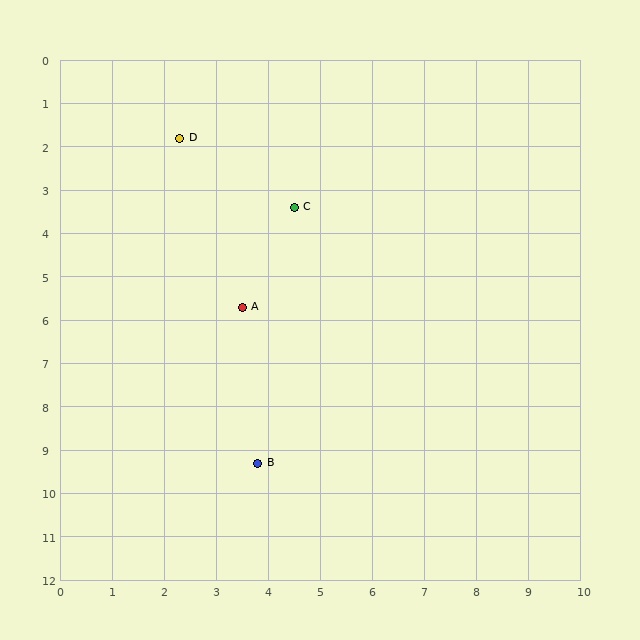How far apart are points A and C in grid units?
Points A and C are about 2.5 grid units apart.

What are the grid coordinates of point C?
Point C is at approximately (4.5, 3.4).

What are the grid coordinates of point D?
Point D is at approximately (2.3, 1.8).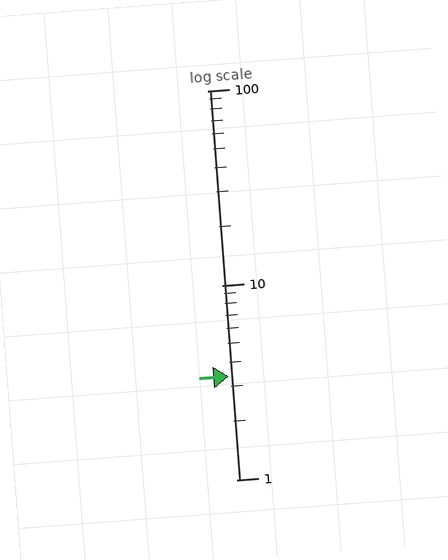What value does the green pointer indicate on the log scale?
The pointer indicates approximately 3.4.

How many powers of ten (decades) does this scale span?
The scale spans 2 decades, from 1 to 100.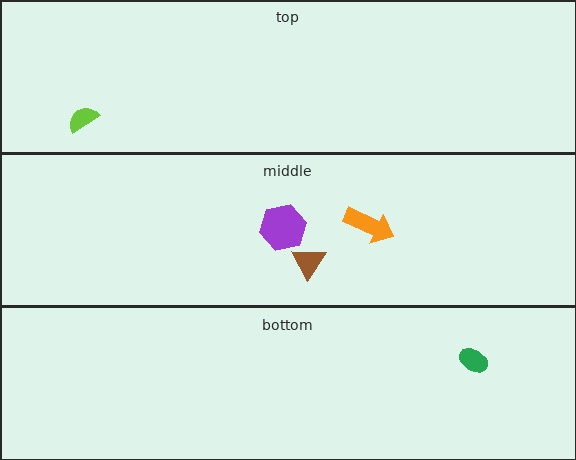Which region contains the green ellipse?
The bottom region.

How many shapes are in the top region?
1.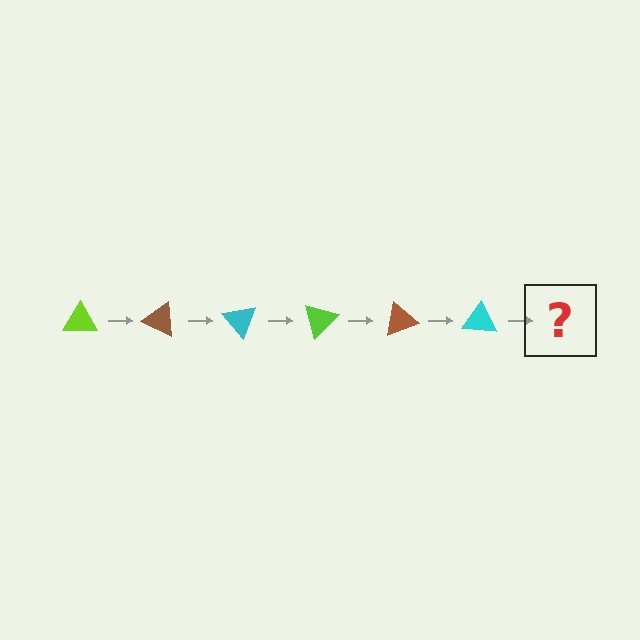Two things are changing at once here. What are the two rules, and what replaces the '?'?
The two rules are that it rotates 25 degrees each step and the color cycles through lime, brown, and cyan. The '?' should be a lime triangle, rotated 150 degrees from the start.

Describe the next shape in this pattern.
It should be a lime triangle, rotated 150 degrees from the start.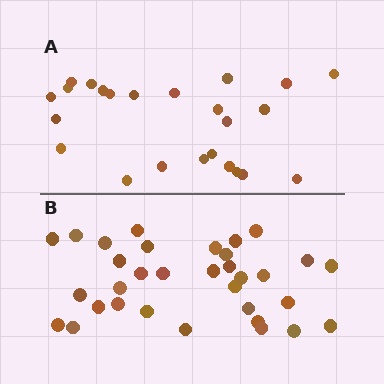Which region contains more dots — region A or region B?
Region B (the bottom region) has more dots.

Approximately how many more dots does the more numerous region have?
Region B has roughly 8 or so more dots than region A.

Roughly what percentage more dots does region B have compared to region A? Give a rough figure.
About 40% more.